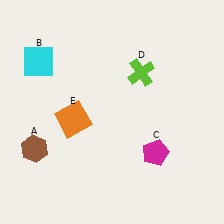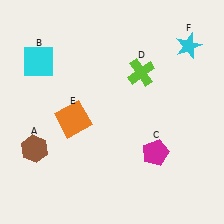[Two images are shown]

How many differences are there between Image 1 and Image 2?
There is 1 difference between the two images.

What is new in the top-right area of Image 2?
A cyan star (F) was added in the top-right area of Image 2.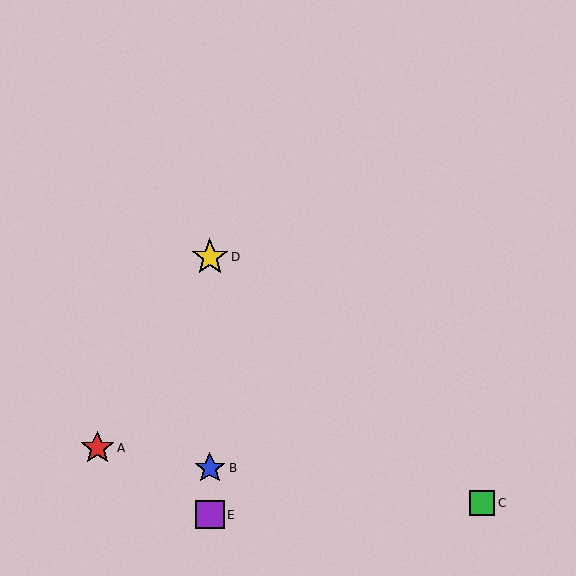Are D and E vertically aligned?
Yes, both are at x≈210.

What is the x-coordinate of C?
Object C is at x≈482.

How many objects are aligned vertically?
3 objects (B, D, E) are aligned vertically.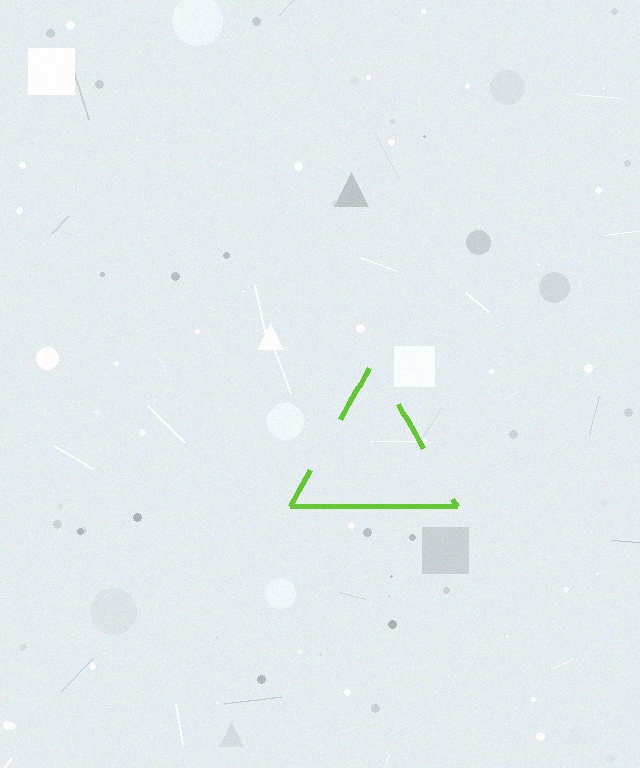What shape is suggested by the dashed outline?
The dashed outline suggests a triangle.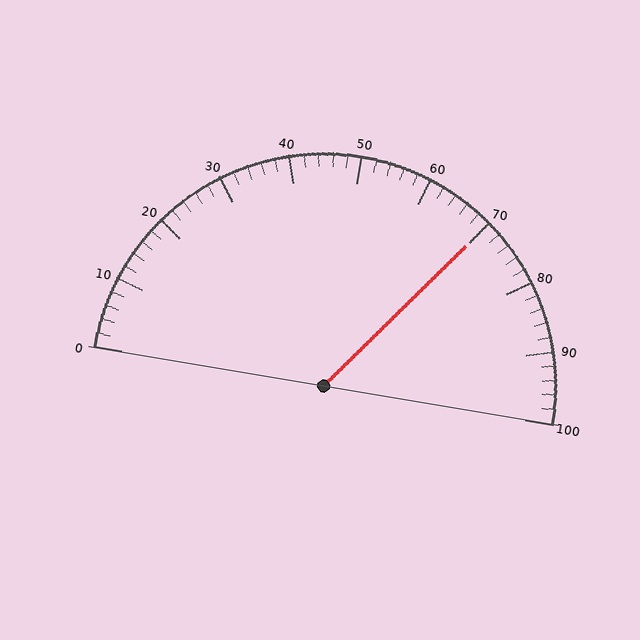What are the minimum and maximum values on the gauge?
The gauge ranges from 0 to 100.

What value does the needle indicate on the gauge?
The needle indicates approximately 70.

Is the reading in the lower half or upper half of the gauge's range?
The reading is in the upper half of the range (0 to 100).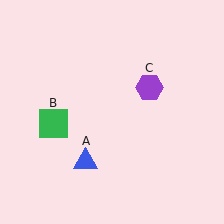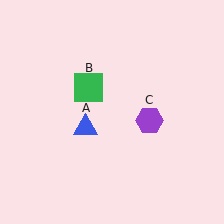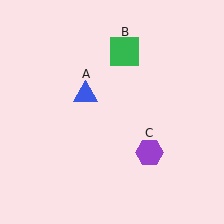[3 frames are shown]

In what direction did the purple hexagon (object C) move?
The purple hexagon (object C) moved down.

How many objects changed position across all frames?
3 objects changed position: blue triangle (object A), green square (object B), purple hexagon (object C).